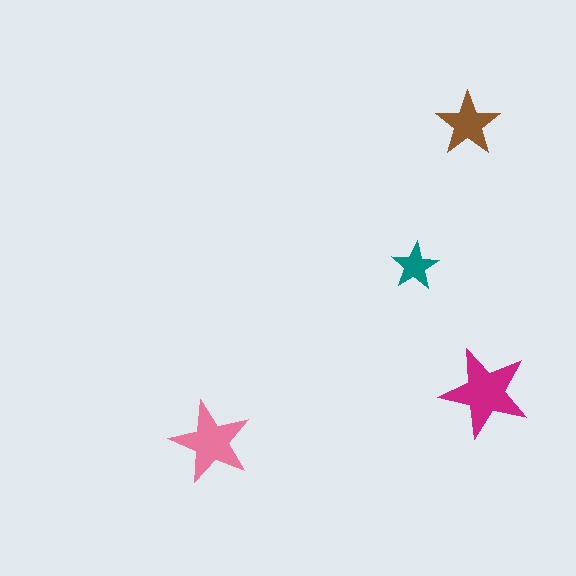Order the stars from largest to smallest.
the magenta one, the pink one, the brown one, the teal one.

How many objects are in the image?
There are 4 objects in the image.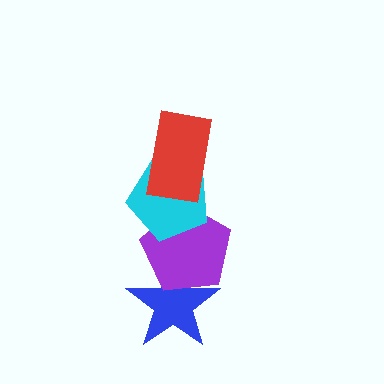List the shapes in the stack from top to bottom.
From top to bottom: the red rectangle, the cyan pentagon, the purple pentagon, the blue star.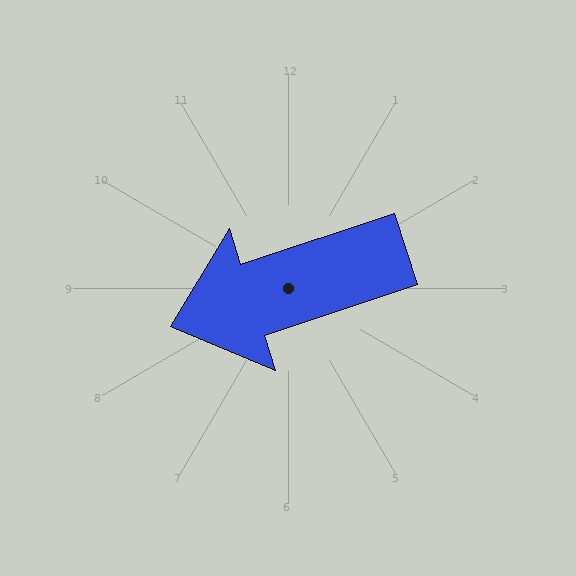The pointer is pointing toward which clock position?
Roughly 8 o'clock.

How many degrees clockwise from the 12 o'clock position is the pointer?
Approximately 252 degrees.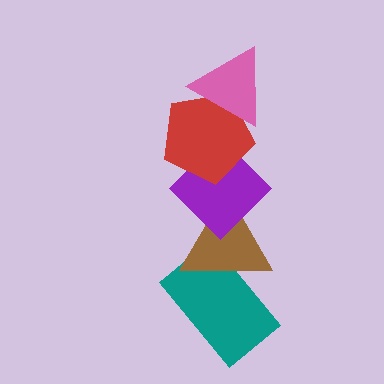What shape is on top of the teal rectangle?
The brown triangle is on top of the teal rectangle.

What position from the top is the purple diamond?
The purple diamond is 3rd from the top.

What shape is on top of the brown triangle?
The purple diamond is on top of the brown triangle.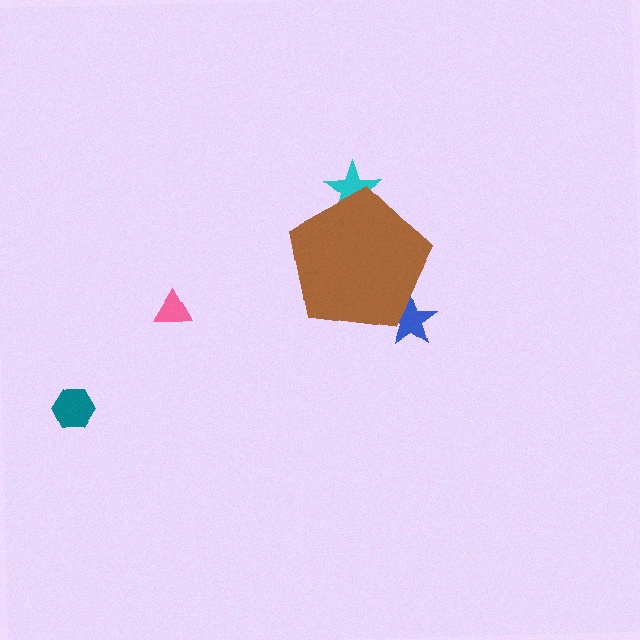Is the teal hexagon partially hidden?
No, the teal hexagon is fully visible.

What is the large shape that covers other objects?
A brown pentagon.